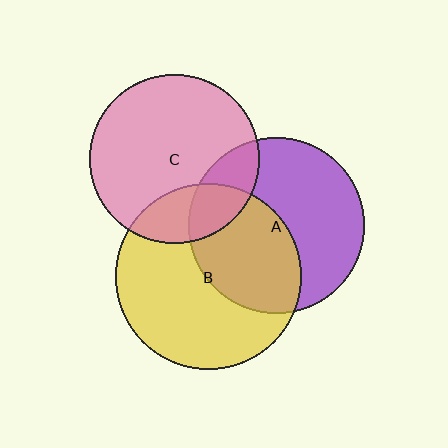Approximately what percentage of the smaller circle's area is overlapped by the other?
Approximately 20%.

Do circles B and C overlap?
Yes.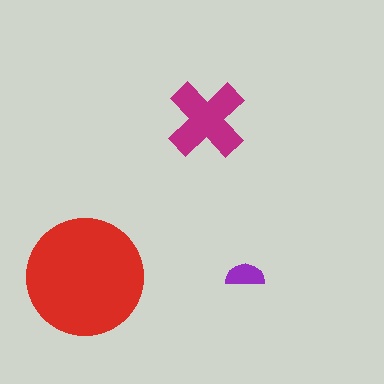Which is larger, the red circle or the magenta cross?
The red circle.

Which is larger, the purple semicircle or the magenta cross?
The magenta cross.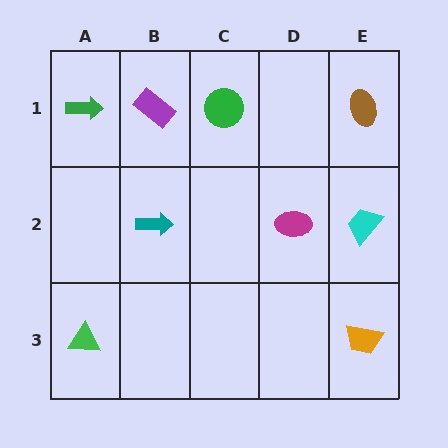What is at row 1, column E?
A brown ellipse.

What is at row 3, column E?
An orange trapezoid.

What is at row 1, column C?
A green circle.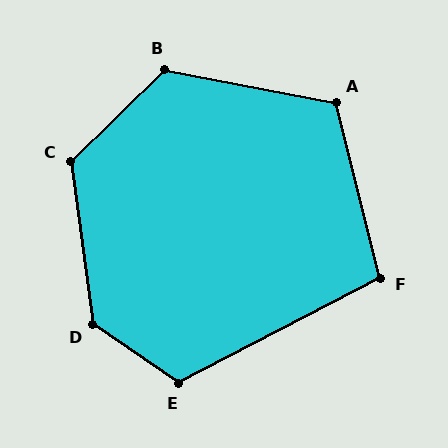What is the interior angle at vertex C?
Approximately 127 degrees (obtuse).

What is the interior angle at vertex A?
Approximately 115 degrees (obtuse).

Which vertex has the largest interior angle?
D, at approximately 132 degrees.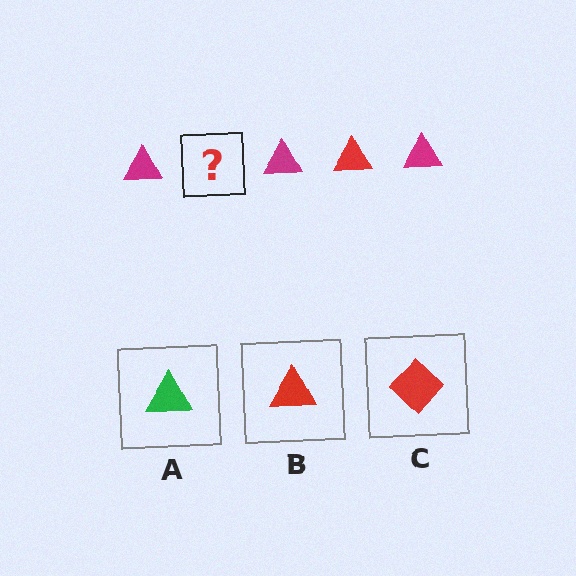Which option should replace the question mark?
Option B.